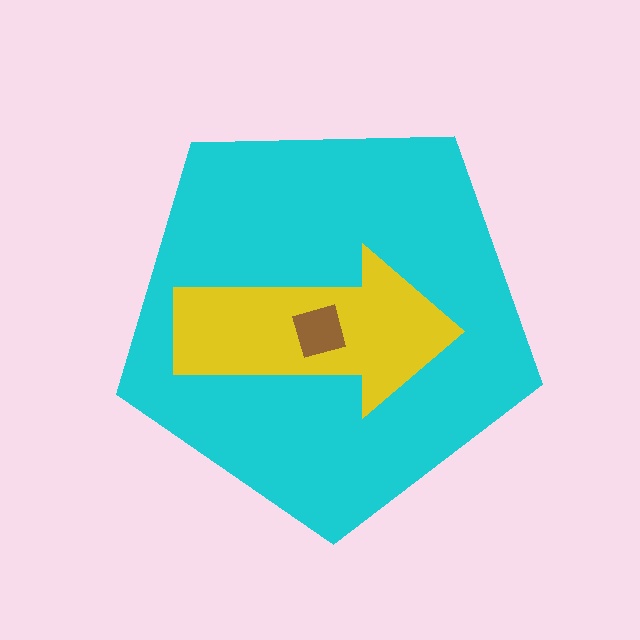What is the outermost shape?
The cyan pentagon.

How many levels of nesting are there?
3.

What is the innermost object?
The brown diamond.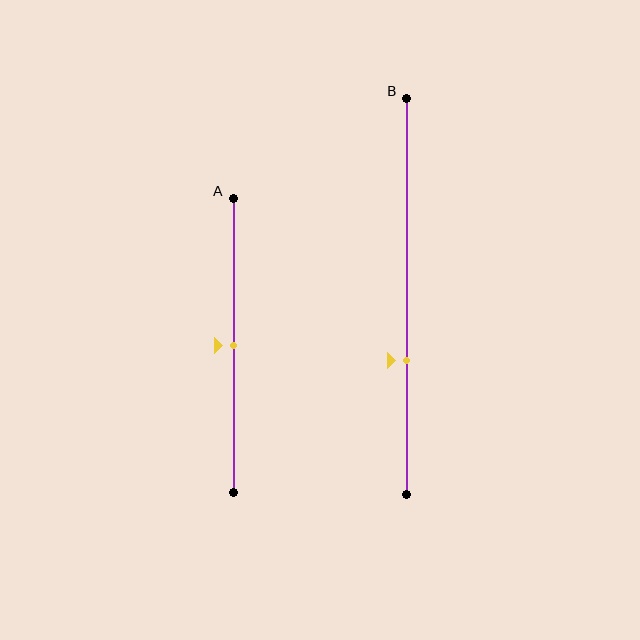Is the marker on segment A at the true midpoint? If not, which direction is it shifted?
Yes, the marker on segment A is at the true midpoint.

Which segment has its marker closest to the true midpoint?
Segment A has its marker closest to the true midpoint.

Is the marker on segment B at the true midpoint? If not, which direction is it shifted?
No, the marker on segment B is shifted downward by about 16% of the segment length.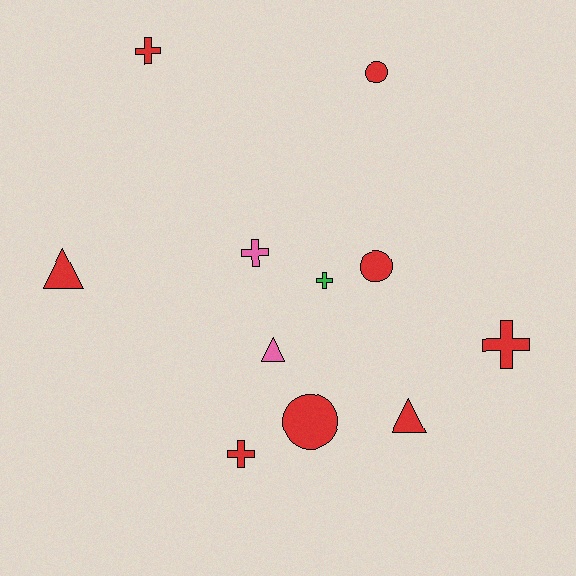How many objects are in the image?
There are 11 objects.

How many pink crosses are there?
There is 1 pink cross.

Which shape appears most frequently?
Cross, with 5 objects.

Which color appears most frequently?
Red, with 8 objects.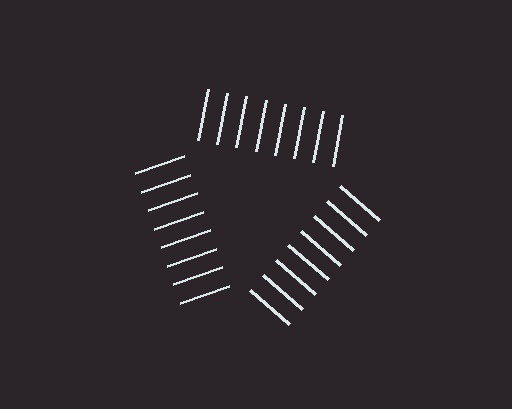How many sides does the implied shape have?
3 sides — the line-ends trace a triangle.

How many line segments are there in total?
24 — 8 along each of the 3 edges.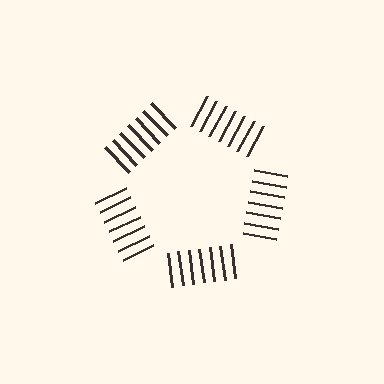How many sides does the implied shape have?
5 sides — the line-ends trace a pentagon.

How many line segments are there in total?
35 — 7 along each of the 5 edges.